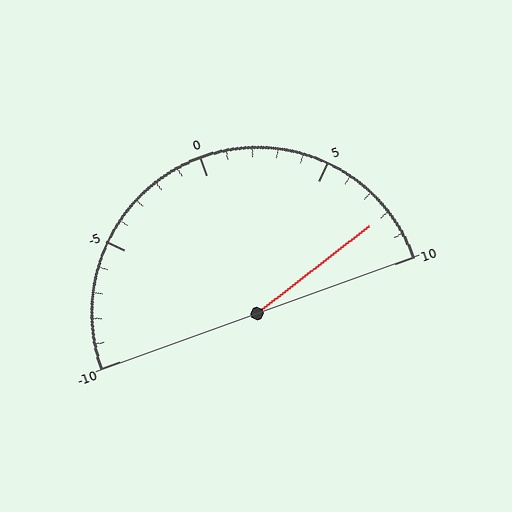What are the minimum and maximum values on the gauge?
The gauge ranges from -10 to 10.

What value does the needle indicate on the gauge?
The needle indicates approximately 8.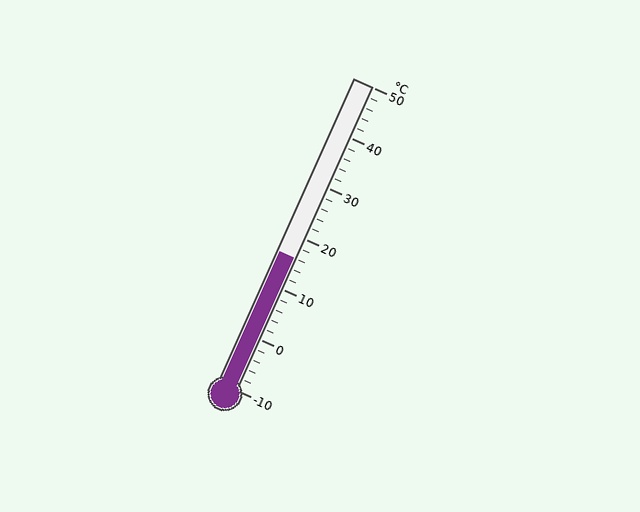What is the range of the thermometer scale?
The thermometer scale ranges from -10°C to 50°C.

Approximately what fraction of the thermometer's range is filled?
The thermometer is filled to approximately 45% of its range.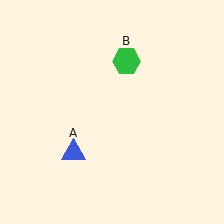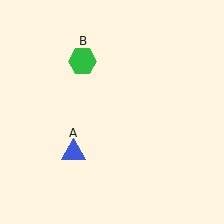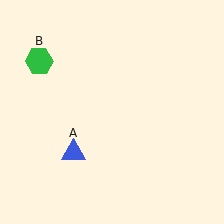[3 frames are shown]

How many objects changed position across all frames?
1 object changed position: green hexagon (object B).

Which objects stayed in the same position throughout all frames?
Blue triangle (object A) remained stationary.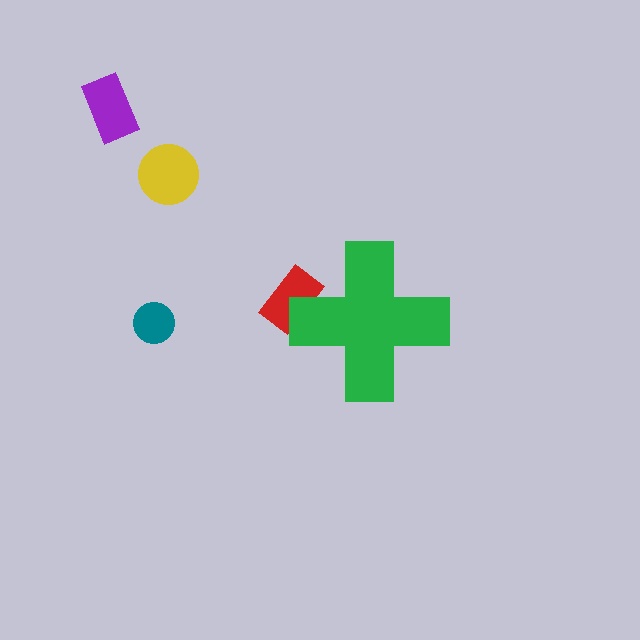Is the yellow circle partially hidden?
No, the yellow circle is fully visible.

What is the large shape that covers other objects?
A green cross.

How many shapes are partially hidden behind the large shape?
1 shape is partially hidden.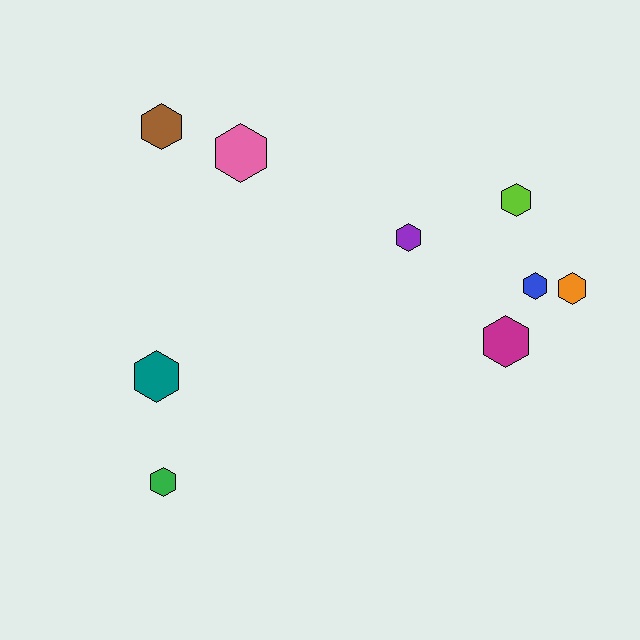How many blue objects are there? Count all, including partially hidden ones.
There is 1 blue object.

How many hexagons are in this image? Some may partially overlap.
There are 9 hexagons.